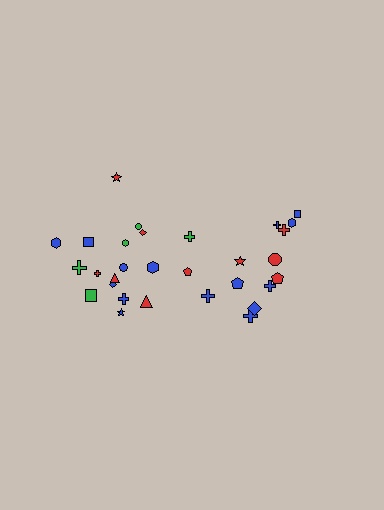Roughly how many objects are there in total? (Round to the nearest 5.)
Roughly 30 objects in total.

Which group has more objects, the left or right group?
The left group.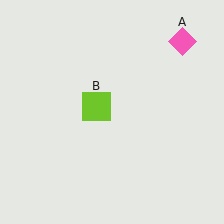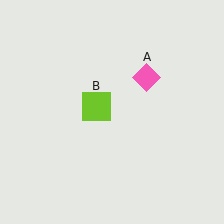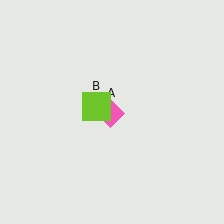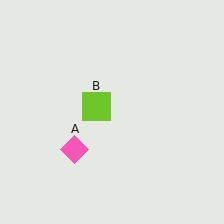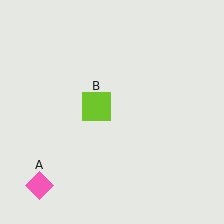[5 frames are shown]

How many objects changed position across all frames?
1 object changed position: pink diamond (object A).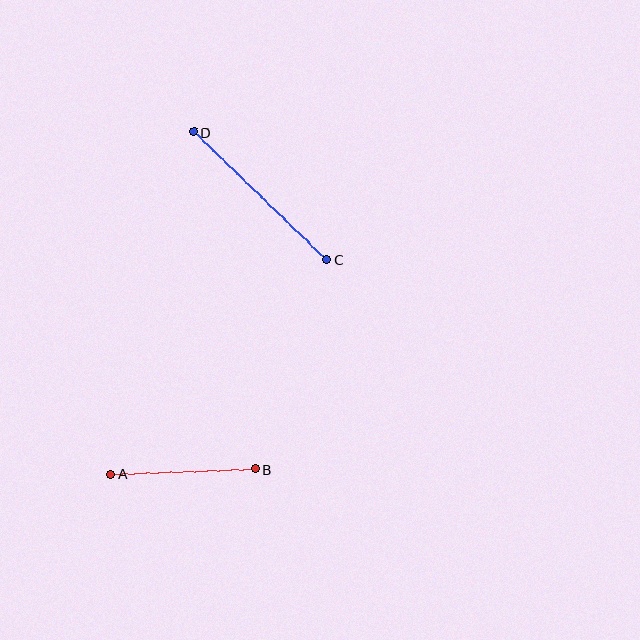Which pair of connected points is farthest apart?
Points C and D are farthest apart.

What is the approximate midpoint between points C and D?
The midpoint is at approximately (260, 196) pixels.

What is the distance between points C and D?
The distance is approximately 184 pixels.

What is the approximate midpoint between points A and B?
The midpoint is at approximately (183, 472) pixels.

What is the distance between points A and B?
The distance is approximately 145 pixels.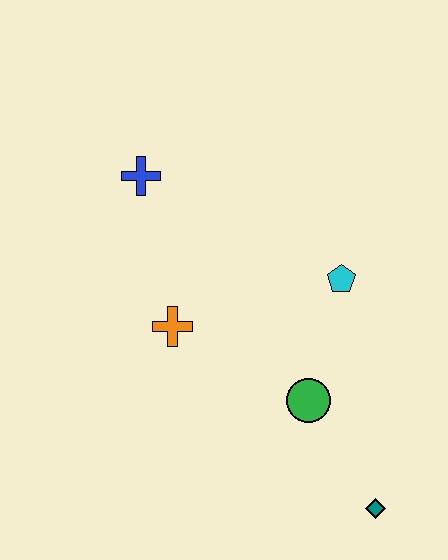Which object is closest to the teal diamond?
The green circle is closest to the teal diamond.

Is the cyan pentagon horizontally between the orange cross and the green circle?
No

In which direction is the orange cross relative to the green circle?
The orange cross is to the left of the green circle.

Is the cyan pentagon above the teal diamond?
Yes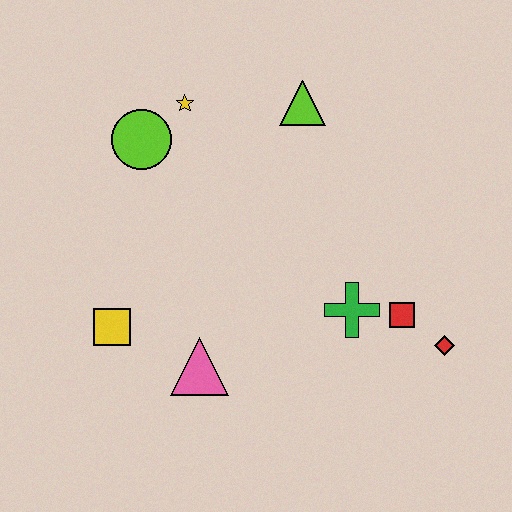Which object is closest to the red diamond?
The red square is closest to the red diamond.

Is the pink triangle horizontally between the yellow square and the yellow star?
No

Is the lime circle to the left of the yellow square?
No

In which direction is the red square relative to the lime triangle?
The red square is below the lime triangle.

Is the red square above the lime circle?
No